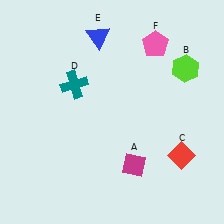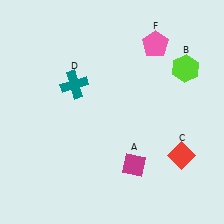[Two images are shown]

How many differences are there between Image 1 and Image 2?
There is 1 difference between the two images.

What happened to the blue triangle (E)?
The blue triangle (E) was removed in Image 2. It was in the top-left area of Image 1.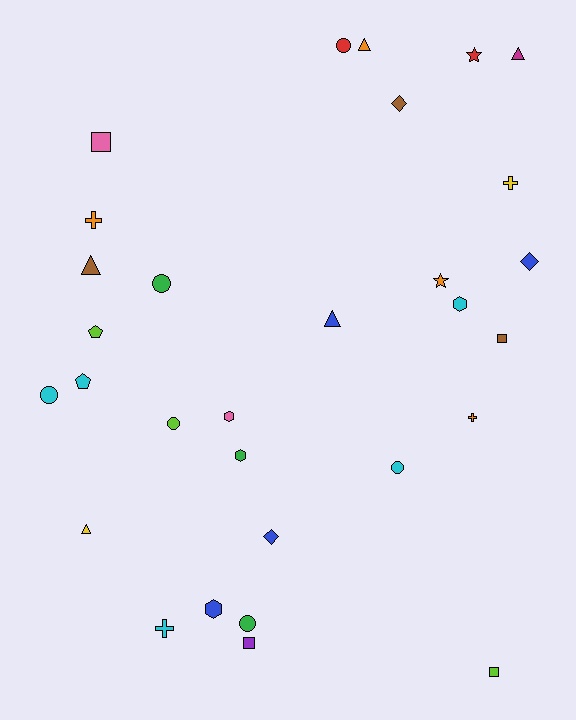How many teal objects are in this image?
There are no teal objects.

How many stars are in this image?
There are 2 stars.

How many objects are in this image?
There are 30 objects.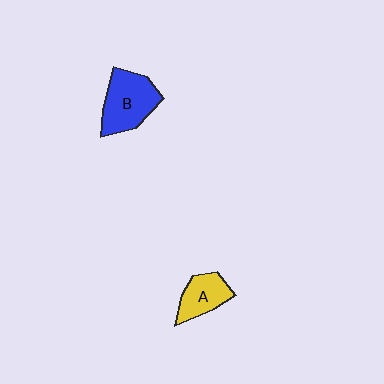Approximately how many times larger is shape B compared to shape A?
Approximately 1.5 times.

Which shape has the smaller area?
Shape A (yellow).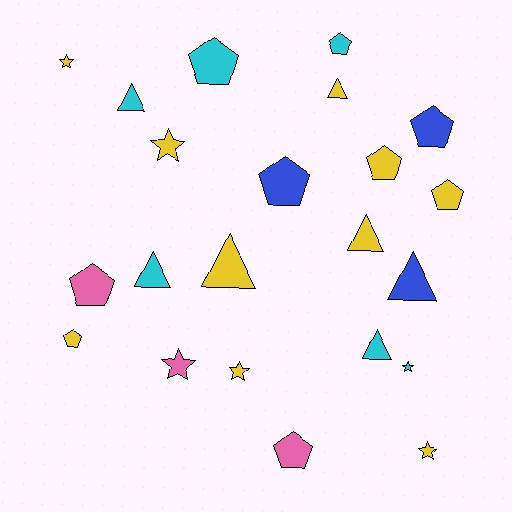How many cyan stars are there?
There is 1 cyan star.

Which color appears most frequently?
Yellow, with 10 objects.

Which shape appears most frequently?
Pentagon, with 9 objects.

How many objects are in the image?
There are 22 objects.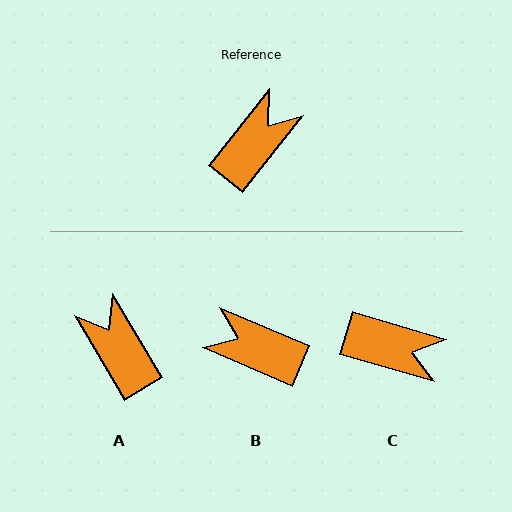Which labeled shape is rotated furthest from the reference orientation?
B, about 106 degrees away.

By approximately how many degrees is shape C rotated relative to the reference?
Approximately 68 degrees clockwise.